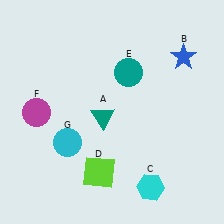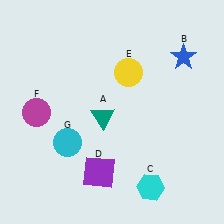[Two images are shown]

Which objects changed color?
D changed from lime to purple. E changed from teal to yellow.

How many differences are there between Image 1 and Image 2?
There are 2 differences between the two images.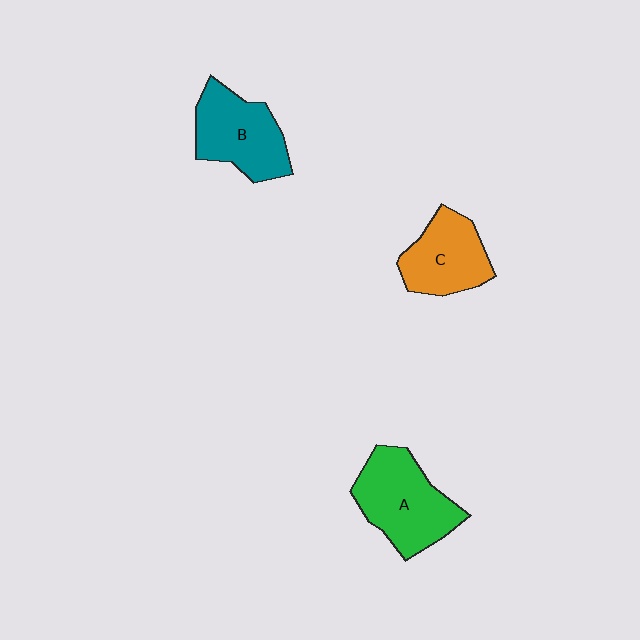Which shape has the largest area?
Shape A (green).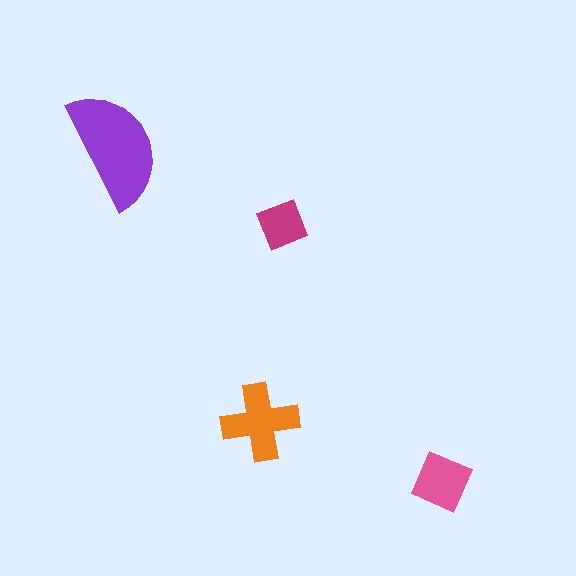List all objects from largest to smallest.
The purple semicircle, the orange cross, the pink diamond, the magenta square.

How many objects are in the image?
There are 4 objects in the image.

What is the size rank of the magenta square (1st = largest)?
4th.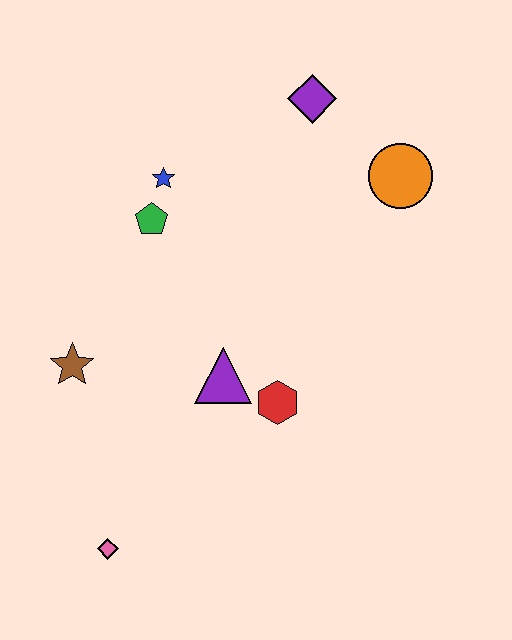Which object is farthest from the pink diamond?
The purple diamond is farthest from the pink diamond.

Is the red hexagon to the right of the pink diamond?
Yes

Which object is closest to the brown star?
The purple triangle is closest to the brown star.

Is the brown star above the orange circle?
No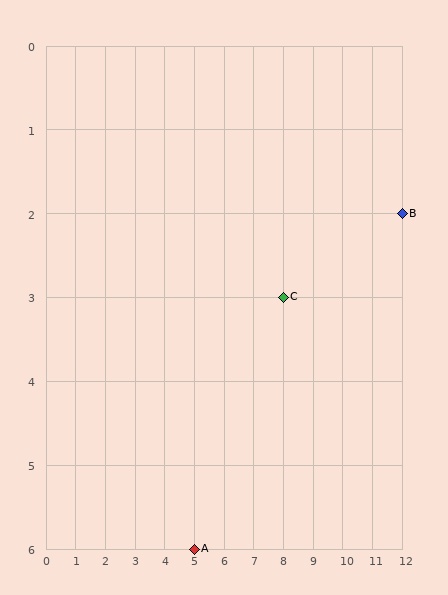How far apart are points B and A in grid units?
Points B and A are 7 columns and 4 rows apart (about 8.1 grid units diagonally).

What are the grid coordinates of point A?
Point A is at grid coordinates (5, 6).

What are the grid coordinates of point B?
Point B is at grid coordinates (12, 2).